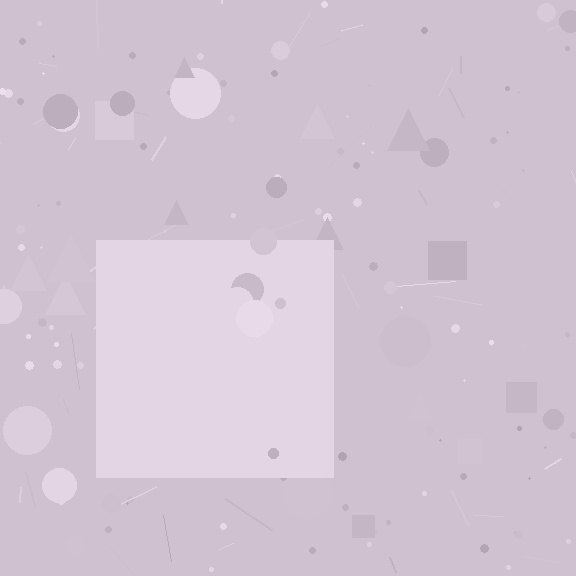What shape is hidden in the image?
A square is hidden in the image.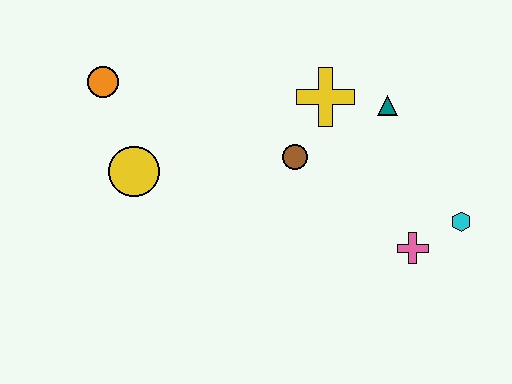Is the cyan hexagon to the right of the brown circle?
Yes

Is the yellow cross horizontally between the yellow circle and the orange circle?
No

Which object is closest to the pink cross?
The cyan hexagon is closest to the pink cross.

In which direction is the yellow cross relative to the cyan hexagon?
The yellow cross is to the left of the cyan hexagon.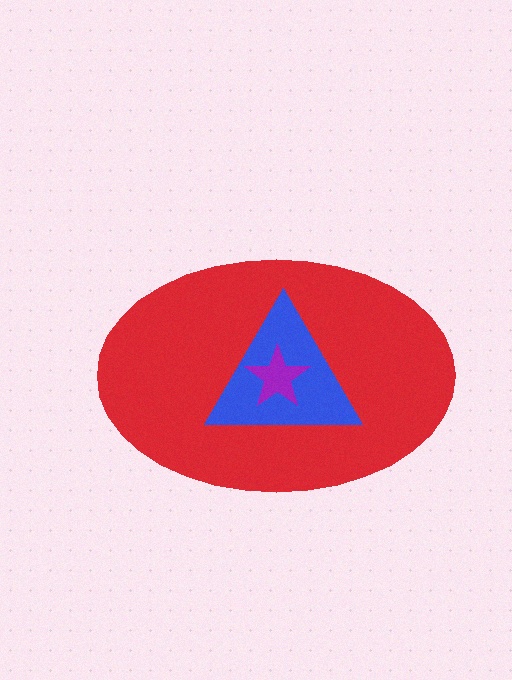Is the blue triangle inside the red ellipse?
Yes.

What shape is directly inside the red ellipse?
The blue triangle.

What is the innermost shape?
The purple star.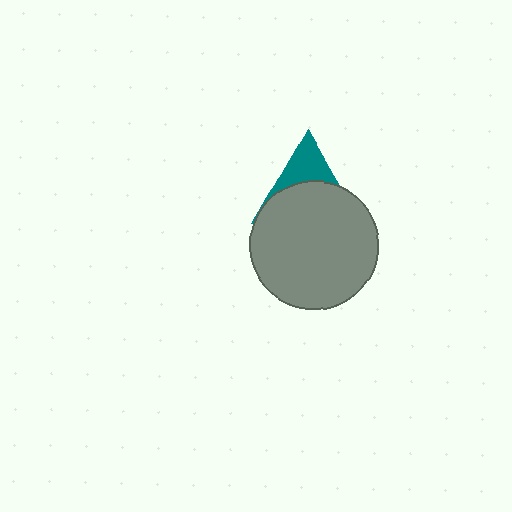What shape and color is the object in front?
The object in front is a gray circle.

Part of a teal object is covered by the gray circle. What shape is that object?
It is a triangle.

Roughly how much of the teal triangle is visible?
A small part of it is visible (roughly 34%).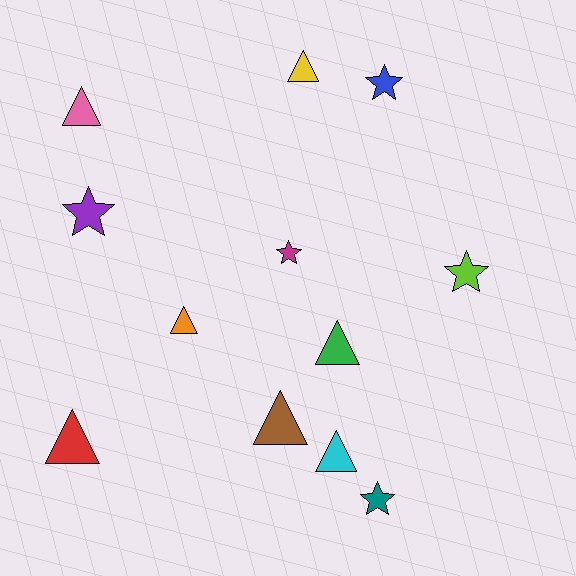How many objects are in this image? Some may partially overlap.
There are 12 objects.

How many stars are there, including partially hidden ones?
There are 5 stars.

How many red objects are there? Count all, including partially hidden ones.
There is 1 red object.